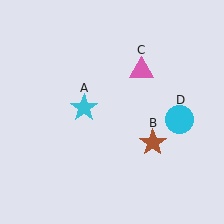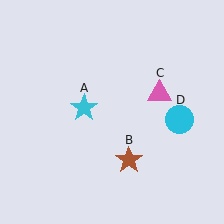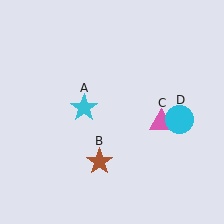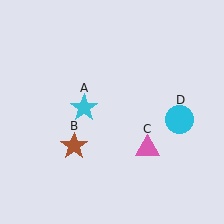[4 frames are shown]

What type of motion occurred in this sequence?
The brown star (object B), pink triangle (object C) rotated clockwise around the center of the scene.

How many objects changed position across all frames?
2 objects changed position: brown star (object B), pink triangle (object C).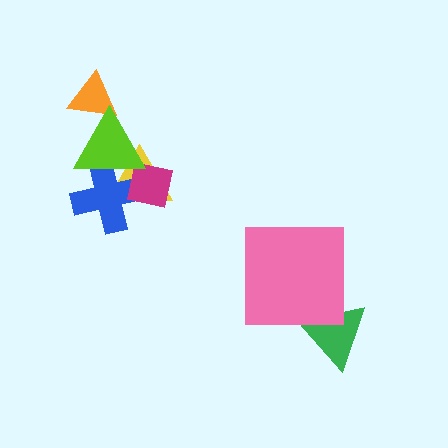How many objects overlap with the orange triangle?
1 object overlaps with the orange triangle.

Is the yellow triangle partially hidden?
Yes, it is partially covered by another shape.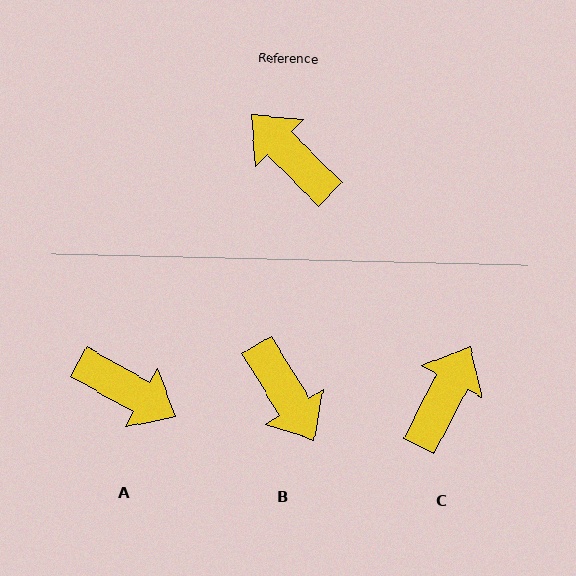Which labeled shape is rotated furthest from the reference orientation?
B, about 167 degrees away.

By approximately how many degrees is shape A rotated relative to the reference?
Approximately 164 degrees clockwise.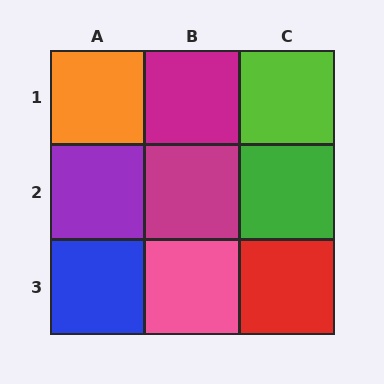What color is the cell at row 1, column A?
Orange.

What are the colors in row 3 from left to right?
Blue, pink, red.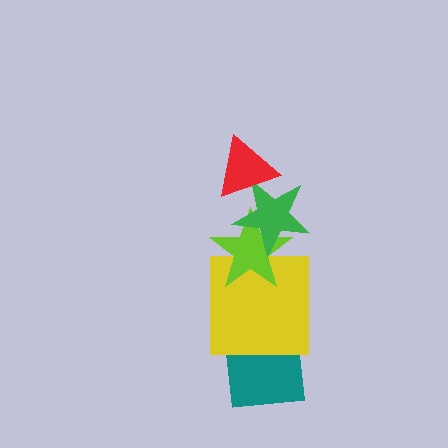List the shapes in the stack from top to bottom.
From top to bottom: the red triangle, the green star, the lime star, the yellow square, the teal square.